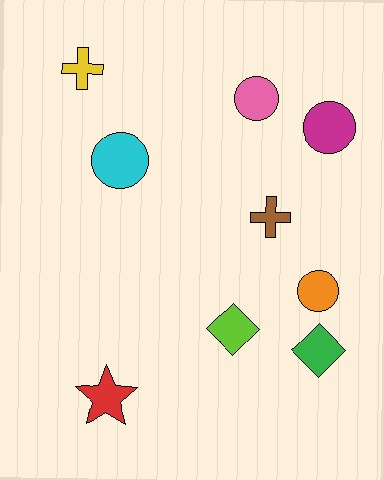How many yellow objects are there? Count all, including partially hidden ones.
There is 1 yellow object.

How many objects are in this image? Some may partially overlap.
There are 9 objects.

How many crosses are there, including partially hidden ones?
There are 2 crosses.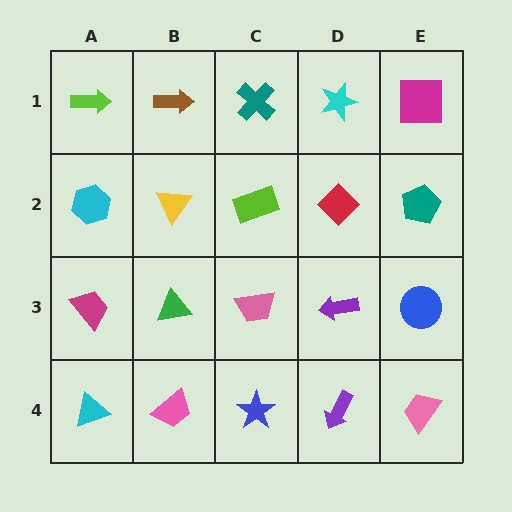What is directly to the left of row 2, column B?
A cyan hexagon.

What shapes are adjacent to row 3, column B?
A yellow triangle (row 2, column B), a pink trapezoid (row 4, column B), a magenta trapezoid (row 3, column A), a pink trapezoid (row 3, column C).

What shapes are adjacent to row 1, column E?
A teal pentagon (row 2, column E), a cyan star (row 1, column D).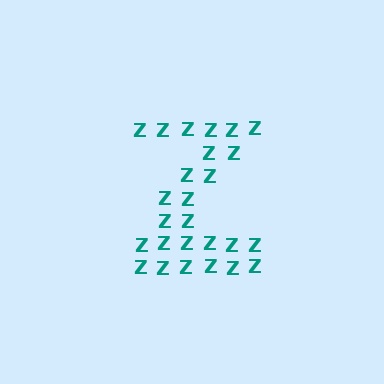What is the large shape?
The large shape is the letter Z.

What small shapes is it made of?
It is made of small letter Z's.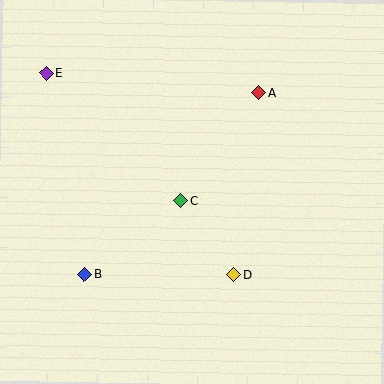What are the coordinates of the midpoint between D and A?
The midpoint between D and A is at (246, 184).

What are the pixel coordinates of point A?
Point A is at (259, 93).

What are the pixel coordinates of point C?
Point C is at (181, 200).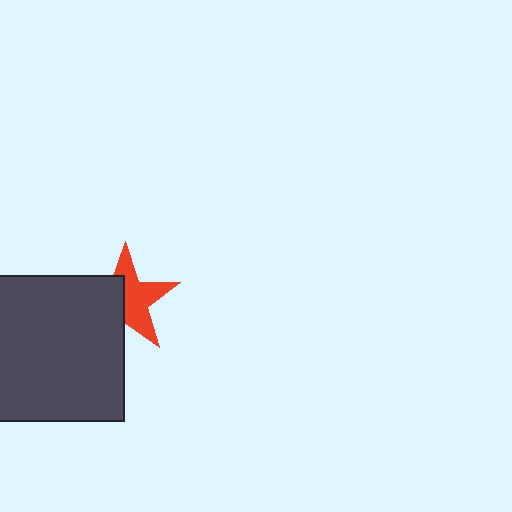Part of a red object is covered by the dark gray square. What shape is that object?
It is a star.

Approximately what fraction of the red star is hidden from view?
Roughly 46% of the red star is hidden behind the dark gray square.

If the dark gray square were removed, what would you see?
You would see the complete red star.